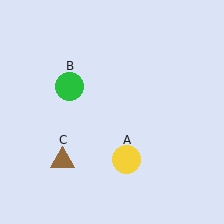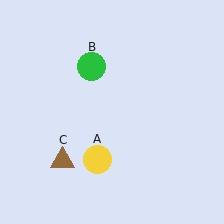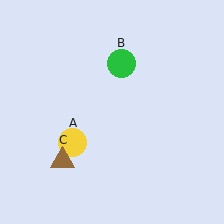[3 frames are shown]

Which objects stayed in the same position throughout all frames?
Brown triangle (object C) remained stationary.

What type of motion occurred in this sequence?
The yellow circle (object A), green circle (object B) rotated clockwise around the center of the scene.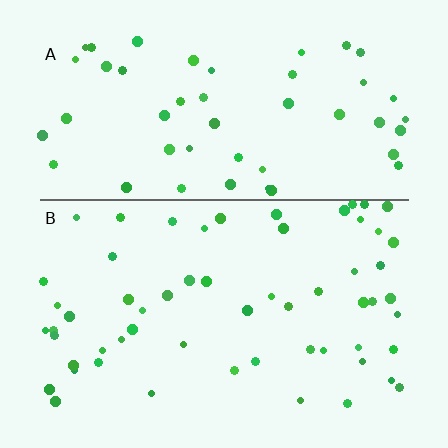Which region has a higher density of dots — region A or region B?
B (the bottom).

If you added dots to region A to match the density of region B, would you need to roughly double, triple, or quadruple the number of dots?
Approximately double.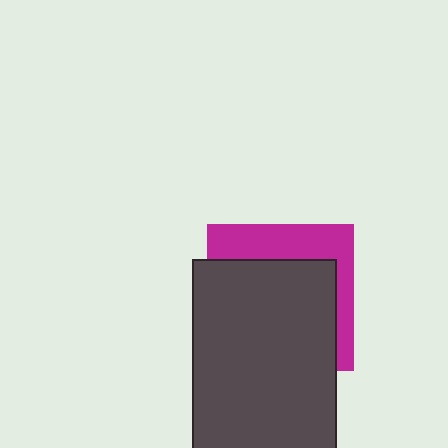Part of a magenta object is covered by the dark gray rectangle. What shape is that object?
It is a square.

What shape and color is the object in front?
The object in front is a dark gray rectangle.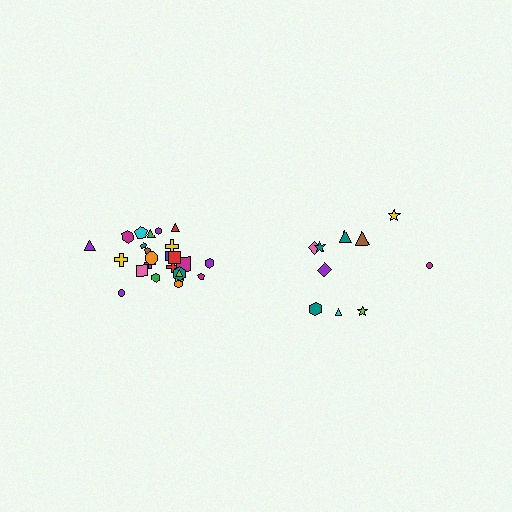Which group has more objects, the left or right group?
The left group.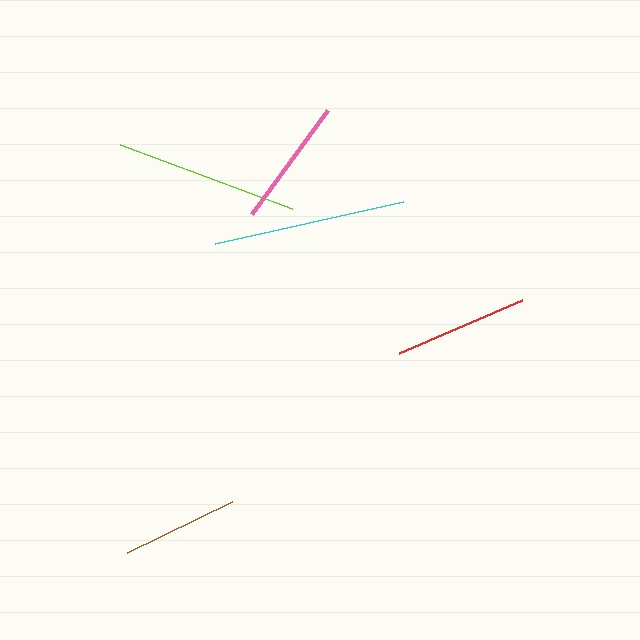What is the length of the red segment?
The red segment is approximately 134 pixels long.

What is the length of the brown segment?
The brown segment is approximately 116 pixels long.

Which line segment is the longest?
The cyan line is the longest at approximately 193 pixels.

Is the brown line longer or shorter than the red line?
The red line is longer than the brown line.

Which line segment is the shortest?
The brown line is the shortest at approximately 116 pixels.